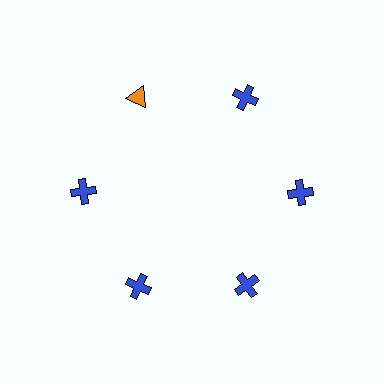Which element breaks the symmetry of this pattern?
The orange triangle at roughly the 11 o'clock position breaks the symmetry. All other shapes are blue crosses.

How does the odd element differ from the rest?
It differs in both color (orange instead of blue) and shape (triangle instead of cross).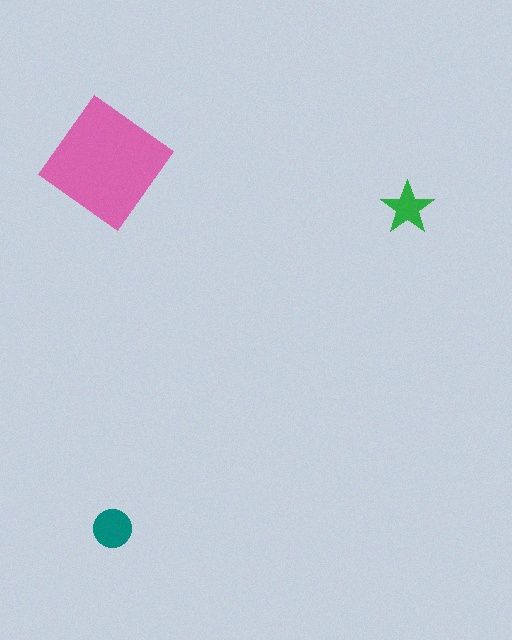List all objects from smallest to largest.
The green star, the teal circle, the pink diamond.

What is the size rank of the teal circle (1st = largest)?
2nd.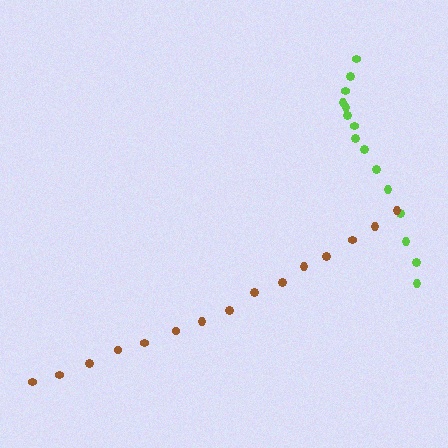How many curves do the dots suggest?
There are 2 distinct paths.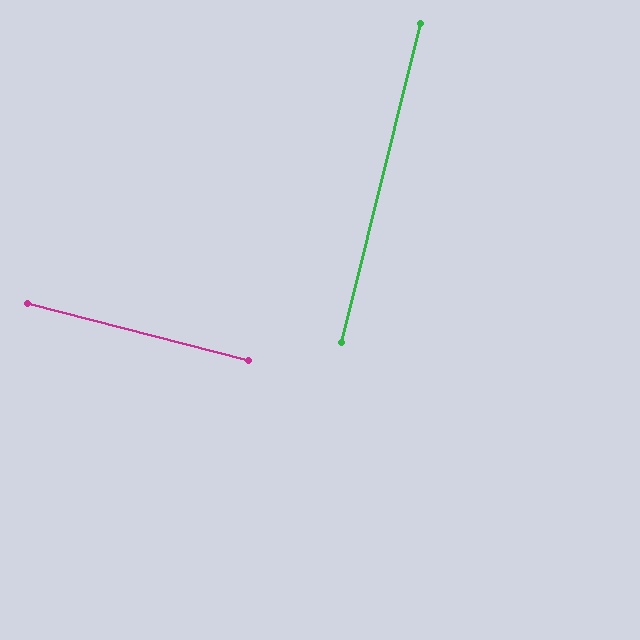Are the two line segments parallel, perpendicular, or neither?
Perpendicular — they meet at approximately 89°.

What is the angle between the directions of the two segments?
Approximately 89 degrees.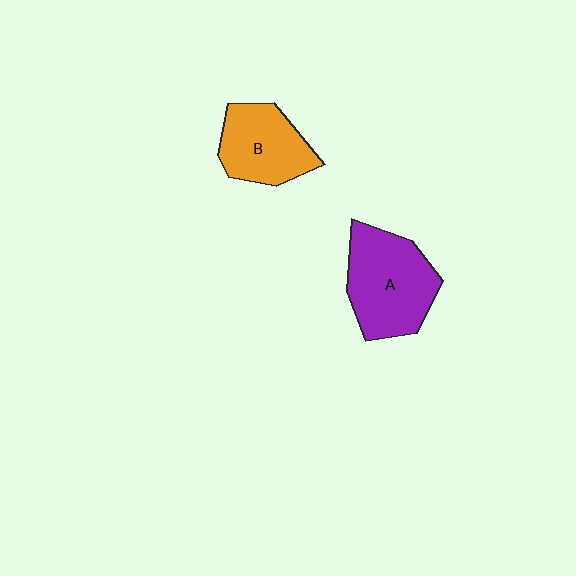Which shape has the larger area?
Shape A (purple).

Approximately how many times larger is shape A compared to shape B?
Approximately 1.3 times.